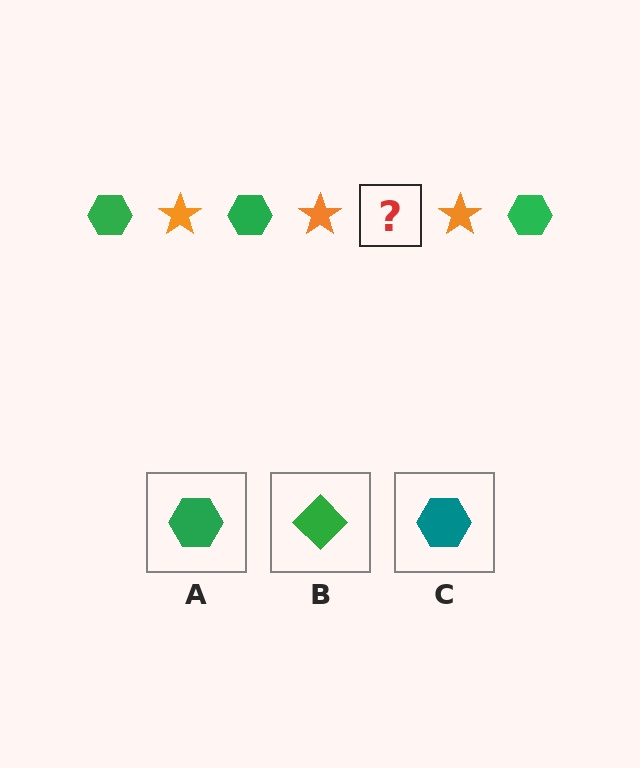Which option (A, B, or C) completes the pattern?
A.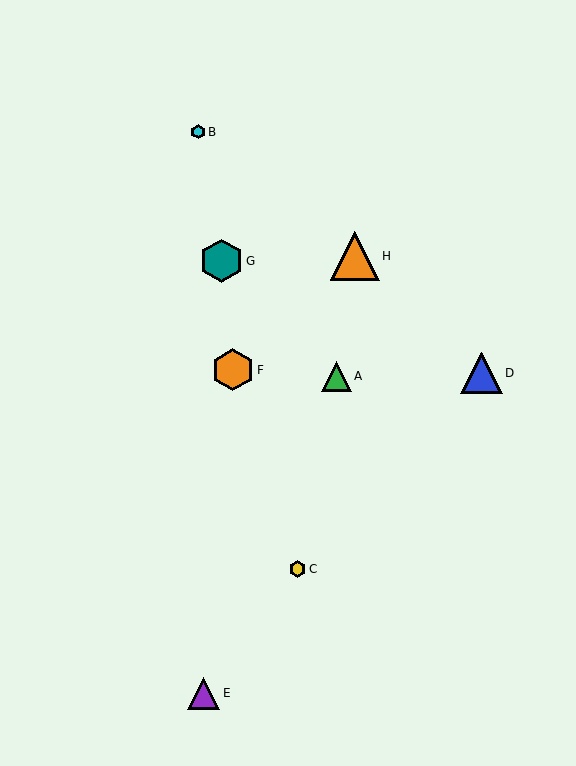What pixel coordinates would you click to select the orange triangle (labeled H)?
Click at (355, 256) to select the orange triangle H.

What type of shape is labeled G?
Shape G is a teal hexagon.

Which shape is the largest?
The orange triangle (labeled H) is the largest.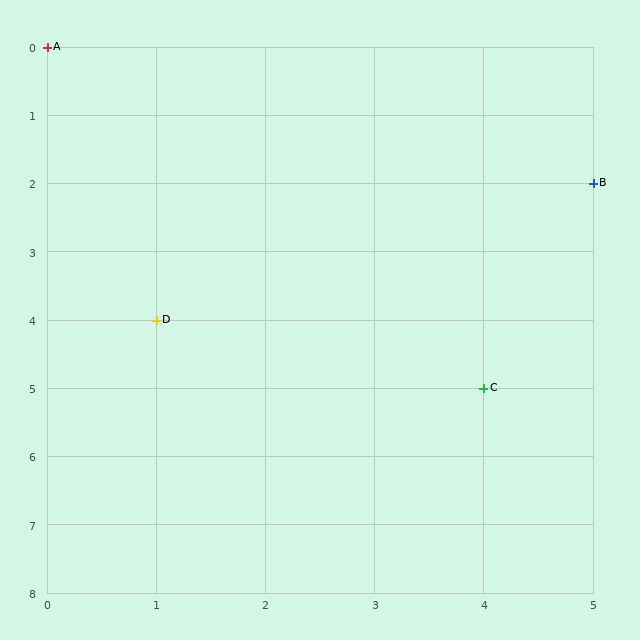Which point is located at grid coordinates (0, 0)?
Point A is at (0, 0).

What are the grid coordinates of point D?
Point D is at grid coordinates (1, 4).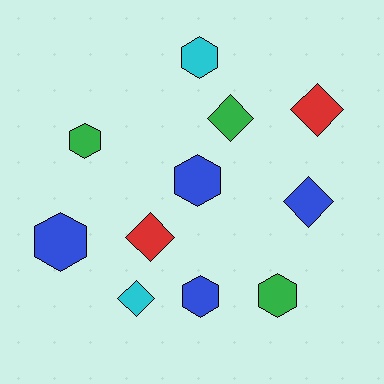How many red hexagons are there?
There are no red hexagons.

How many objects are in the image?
There are 11 objects.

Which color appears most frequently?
Blue, with 4 objects.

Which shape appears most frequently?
Hexagon, with 6 objects.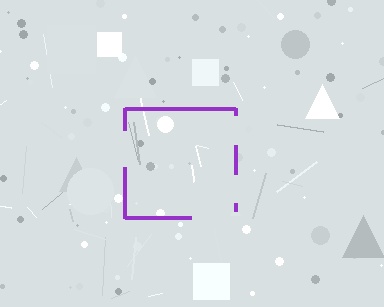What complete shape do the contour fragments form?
The contour fragments form a square.